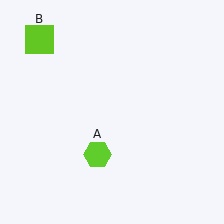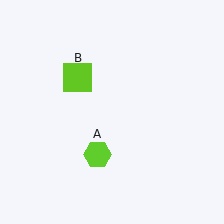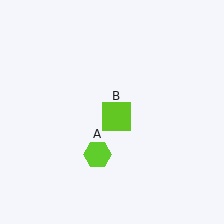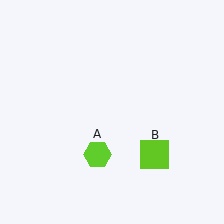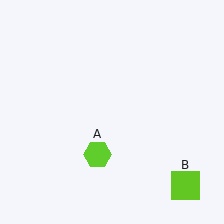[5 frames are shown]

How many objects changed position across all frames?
1 object changed position: lime square (object B).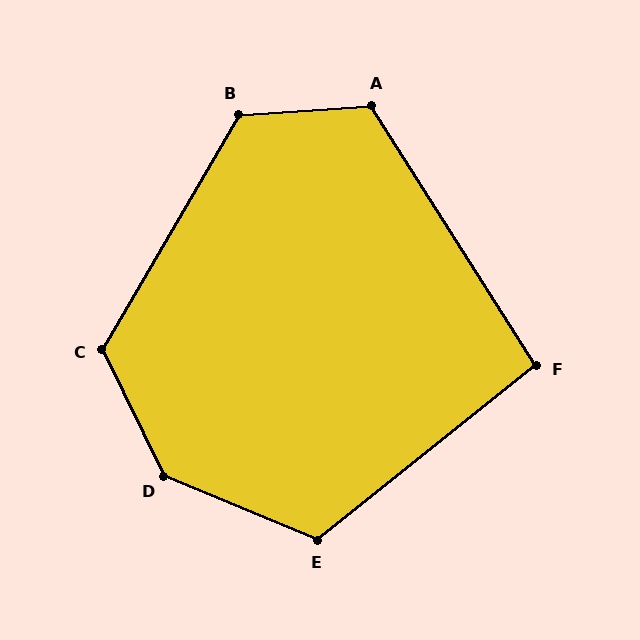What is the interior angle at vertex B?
Approximately 124 degrees (obtuse).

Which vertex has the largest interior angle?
D, at approximately 139 degrees.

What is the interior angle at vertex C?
Approximately 123 degrees (obtuse).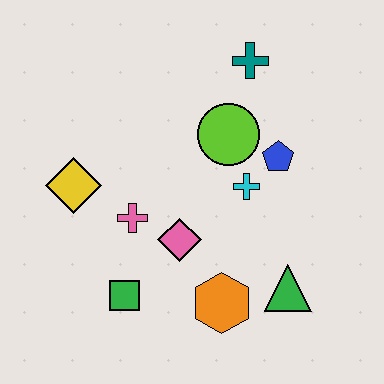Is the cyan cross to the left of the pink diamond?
No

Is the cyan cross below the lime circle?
Yes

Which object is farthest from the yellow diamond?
The green triangle is farthest from the yellow diamond.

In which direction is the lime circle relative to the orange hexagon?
The lime circle is above the orange hexagon.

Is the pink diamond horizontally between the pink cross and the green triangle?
Yes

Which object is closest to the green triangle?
The orange hexagon is closest to the green triangle.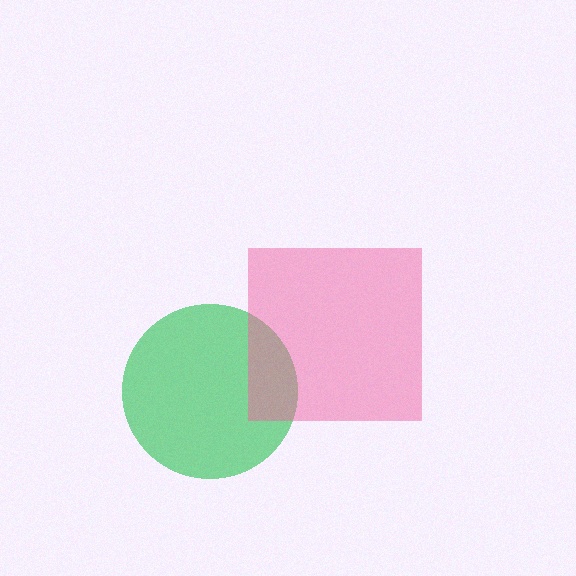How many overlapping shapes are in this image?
There are 2 overlapping shapes in the image.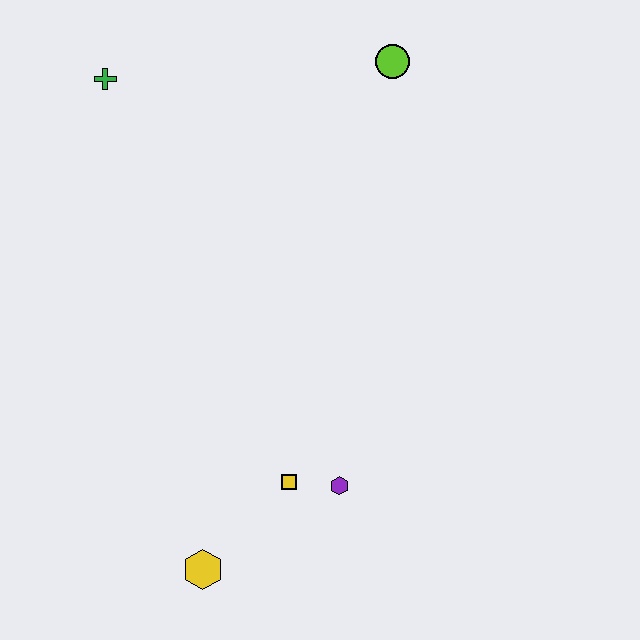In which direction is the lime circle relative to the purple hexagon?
The lime circle is above the purple hexagon.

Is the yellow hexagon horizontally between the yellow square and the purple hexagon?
No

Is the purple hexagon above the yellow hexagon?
Yes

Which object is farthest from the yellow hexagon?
The lime circle is farthest from the yellow hexagon.